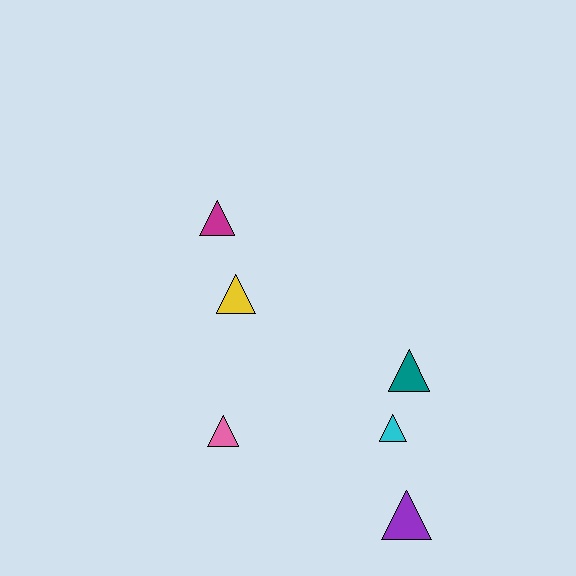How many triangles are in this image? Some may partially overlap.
There are 6 triangles.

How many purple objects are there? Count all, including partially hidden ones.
There is 1 purple object.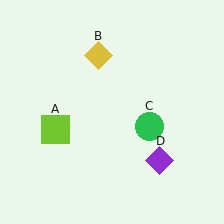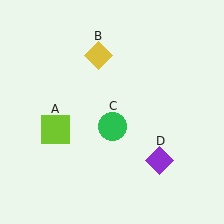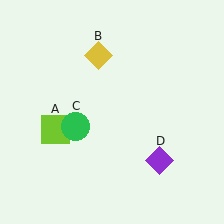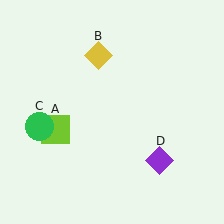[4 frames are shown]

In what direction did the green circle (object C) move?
The green circle (object C) moved left.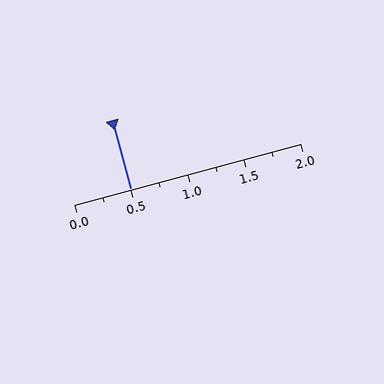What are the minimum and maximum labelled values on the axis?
The axis runs from 0.0 to 2.0.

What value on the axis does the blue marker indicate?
The marker indicates approximately 0.5.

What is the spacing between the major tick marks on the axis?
The major ticks are spaced 0.5 apart.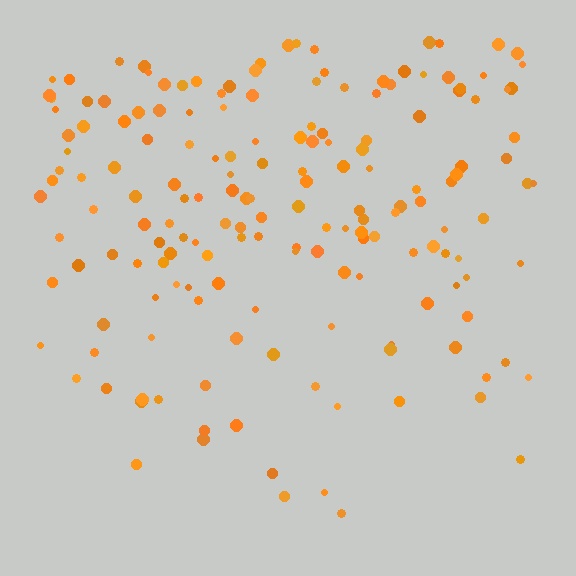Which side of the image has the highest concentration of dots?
The top.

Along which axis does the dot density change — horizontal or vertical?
Vertical.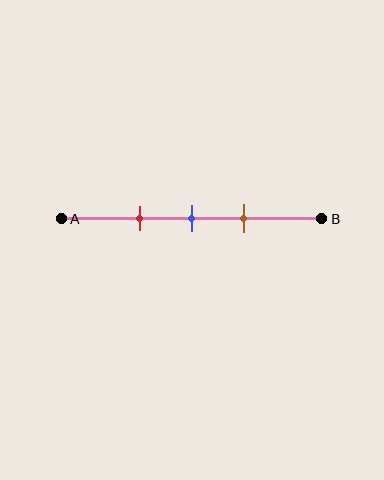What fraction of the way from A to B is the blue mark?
The blue mark is approximately 50% (0.5) of the way from A to B.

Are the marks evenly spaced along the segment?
Yes, the marks are approximately evenly spaced.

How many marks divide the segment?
There are 3 marks dividing the segment.